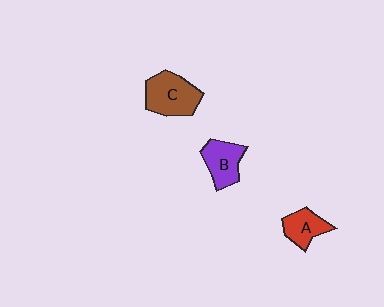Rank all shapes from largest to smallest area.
From largest to smallest: C (brown), B (purple), A (red).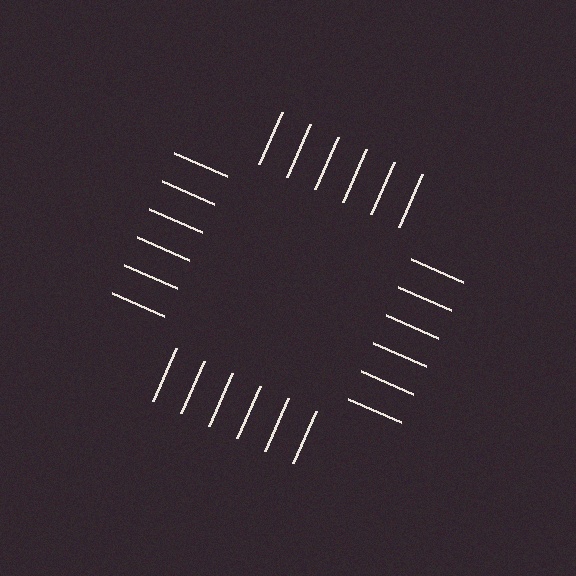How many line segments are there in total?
24 — 6 along each of the 4 edges.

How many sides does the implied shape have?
4 sides — the line-ends trace a square.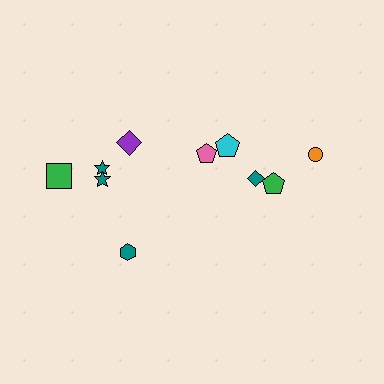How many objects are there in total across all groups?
There are 10 objects.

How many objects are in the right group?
There are 4 objects.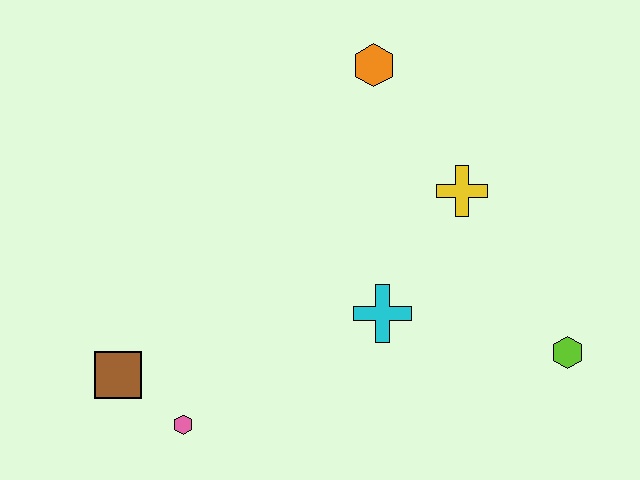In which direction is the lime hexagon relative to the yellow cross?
The lime hexagon is below the yellow cross.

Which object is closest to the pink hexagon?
The brown square is closest to the pink hexagon.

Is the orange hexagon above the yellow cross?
Yes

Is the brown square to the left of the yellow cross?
Yes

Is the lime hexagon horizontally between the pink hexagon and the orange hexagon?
No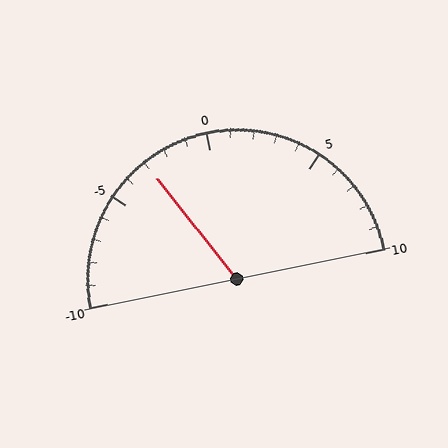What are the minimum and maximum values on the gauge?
The gauge ranges from -10 to 10.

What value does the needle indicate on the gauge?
The needle indicates approximately -3.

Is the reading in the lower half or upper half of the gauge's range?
The reading is in the lower half of the range (-10 to 10).